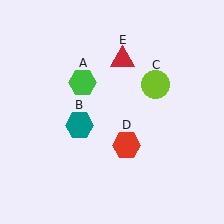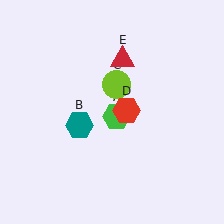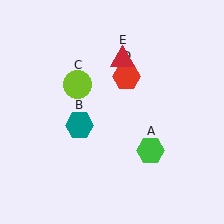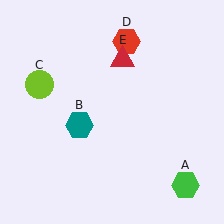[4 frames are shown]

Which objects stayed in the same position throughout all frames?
Teal hexagon (object B) and red triangle (object E) remained stationary.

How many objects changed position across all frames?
3 objects changed position: green hexagon (object A), lime circle (object C), red hexagon (object D).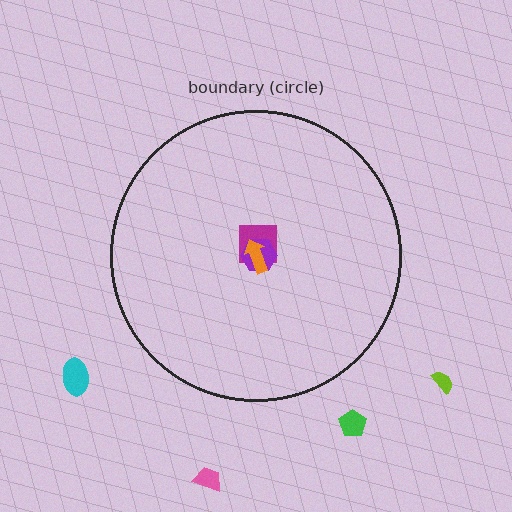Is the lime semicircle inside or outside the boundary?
Outside.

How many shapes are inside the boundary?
3 inside, 4 outside.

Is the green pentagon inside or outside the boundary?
Outside.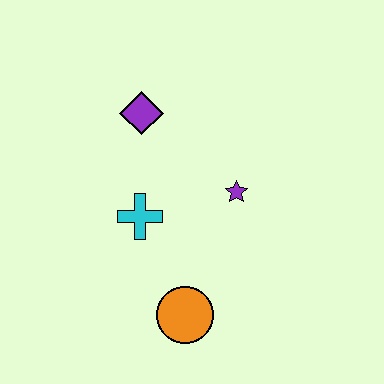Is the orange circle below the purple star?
Yes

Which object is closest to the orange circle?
The cyan cross is closest to the orange circle.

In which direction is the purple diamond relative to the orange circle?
The purple diamond is above the orange circle.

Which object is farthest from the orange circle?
The purple diamond is farthest from the orange circle.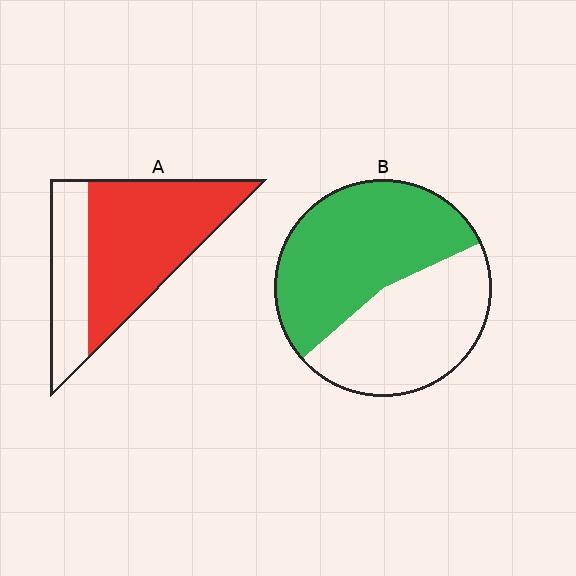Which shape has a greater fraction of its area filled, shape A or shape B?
Shape A.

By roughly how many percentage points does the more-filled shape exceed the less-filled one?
By roughly 15 percentage points (A over B).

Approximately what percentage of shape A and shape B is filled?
A is approximately 70% and B is approximately 55%.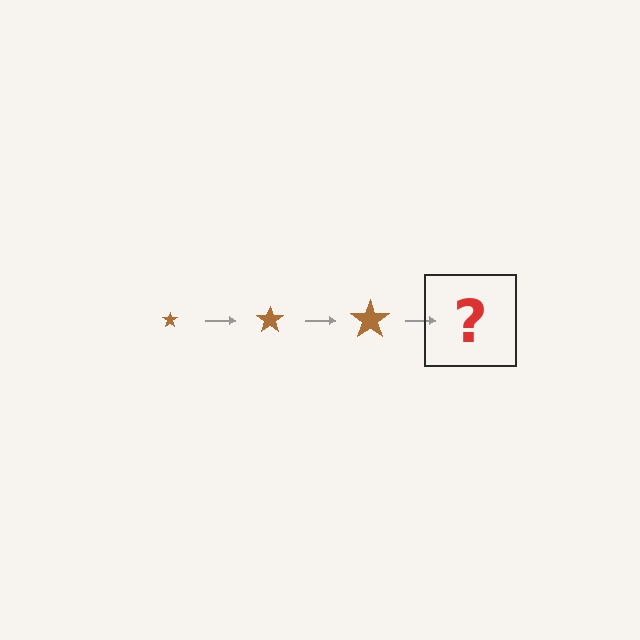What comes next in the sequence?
The next element should be a brown star, larger than the previous one.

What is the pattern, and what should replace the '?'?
The pattern is that the star gets progressively larger each step. The '?' should be a brown star, larger than the previous one.